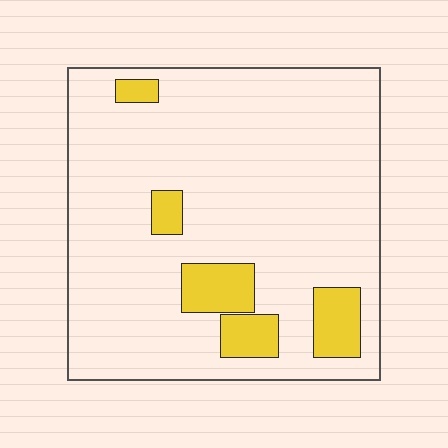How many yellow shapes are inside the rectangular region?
5.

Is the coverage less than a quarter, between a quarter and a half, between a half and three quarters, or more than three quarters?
Less than a quarter.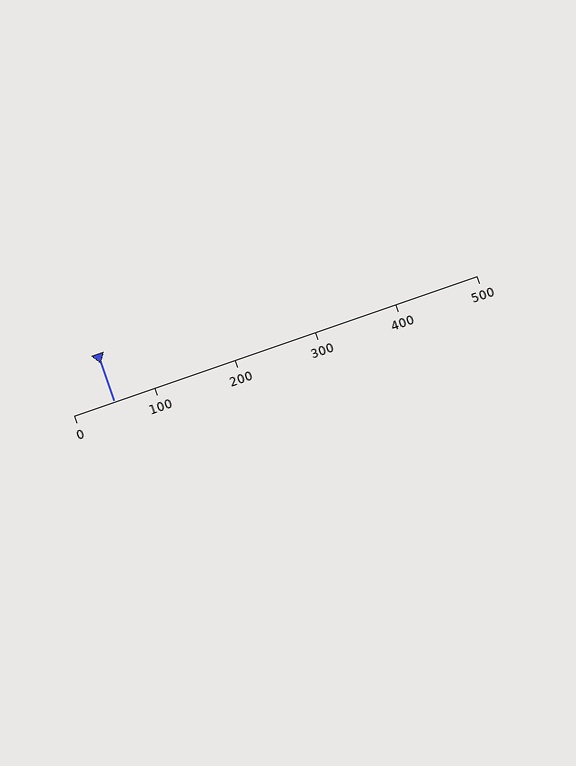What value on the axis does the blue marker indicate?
The marker indicates approximately 50.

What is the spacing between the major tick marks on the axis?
The major ticks are spaced 100 apart.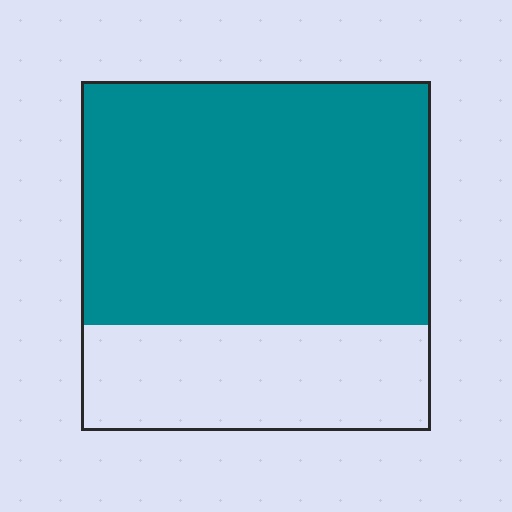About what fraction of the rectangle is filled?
About two thirds (2/3).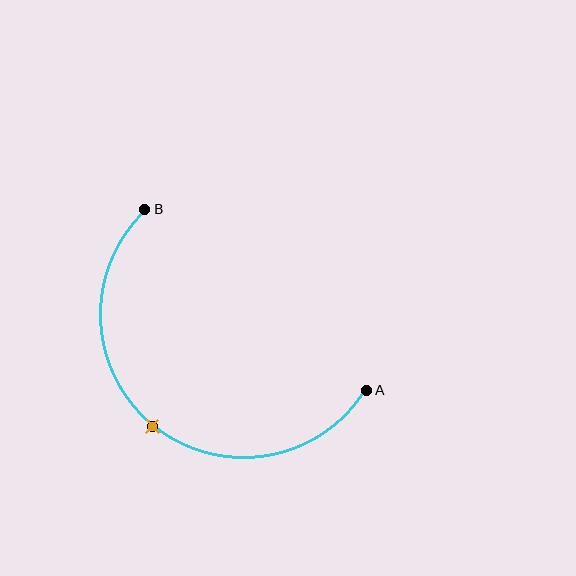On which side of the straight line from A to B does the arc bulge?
The arc bulges below and to the left of the straight line connecting A and B.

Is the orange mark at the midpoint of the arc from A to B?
Yes. The orange mark lies on the arc at equal arc-length from both A and B — it is the arc midpoint.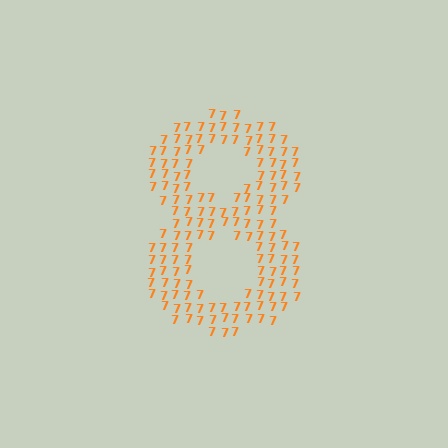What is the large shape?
The large shape is the digit 8.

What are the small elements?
The small elements are digit 7's.